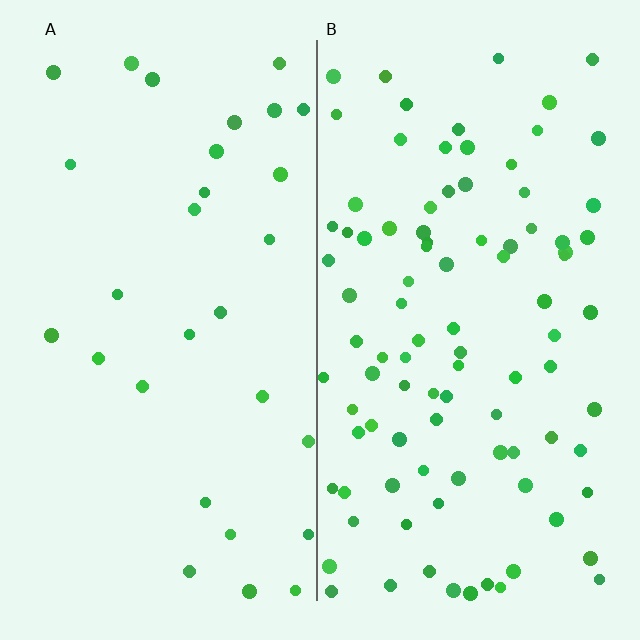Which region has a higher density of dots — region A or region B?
B (the right).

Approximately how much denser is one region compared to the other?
Approximately 3.2× — region B over region A.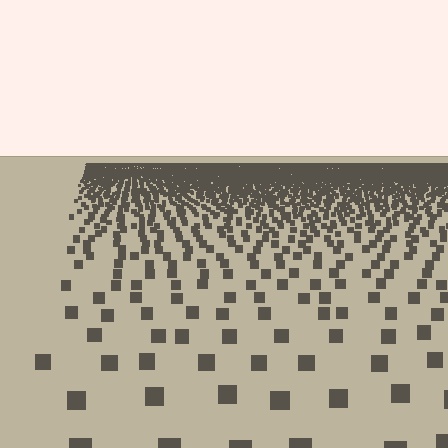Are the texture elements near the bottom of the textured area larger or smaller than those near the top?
Larger. Near the bottom, elements are closer to the viewer and appear at a bigger on-screen size.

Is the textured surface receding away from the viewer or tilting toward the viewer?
The surface is receding away from the viewer. Texture elements get smaller and denser toward the top.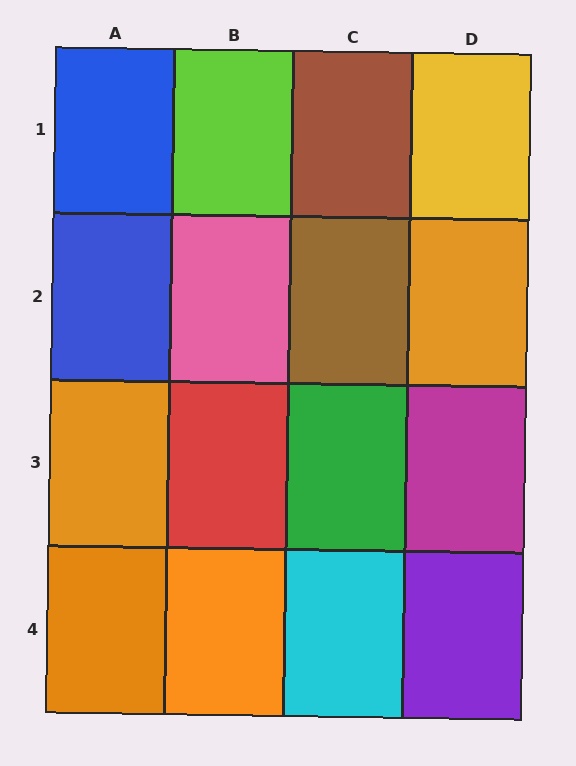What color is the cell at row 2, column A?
Blue.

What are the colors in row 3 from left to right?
Orange, red, green, magenta.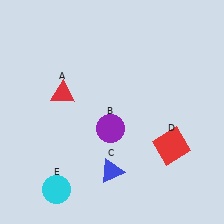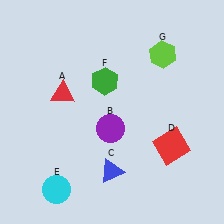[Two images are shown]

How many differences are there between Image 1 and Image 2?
There are 2 differences between the two images.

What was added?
A green hexagon (F), a lime hexagon (G) were added in Image 2.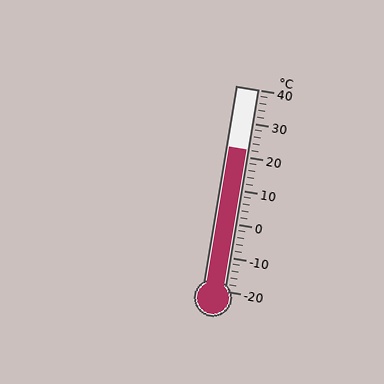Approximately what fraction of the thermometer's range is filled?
The thermometer is filled to approximately 70% of its range.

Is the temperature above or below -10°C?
The temperature is above -10°C.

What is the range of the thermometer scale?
The thermometer scale ranges from -20°C to 40°C.